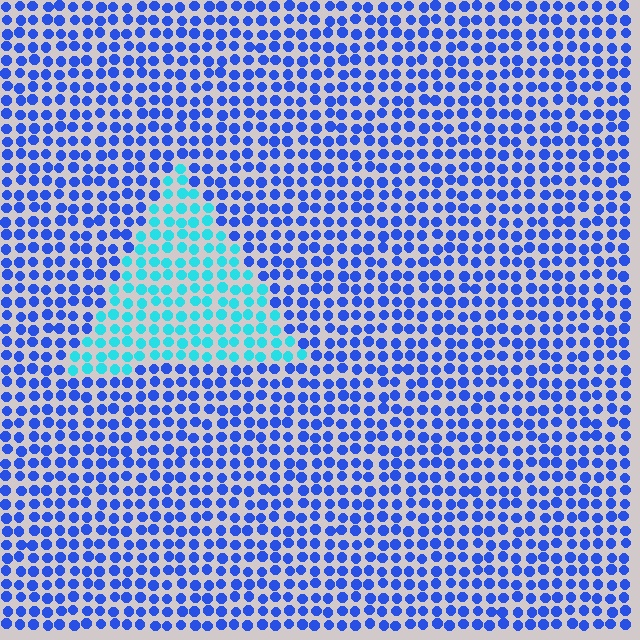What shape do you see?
I see a triangle.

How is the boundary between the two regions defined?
The boundary is defined purely by a slight shift in hue (about 45 degrees). Spacing, size, and orientation are identical on both sides.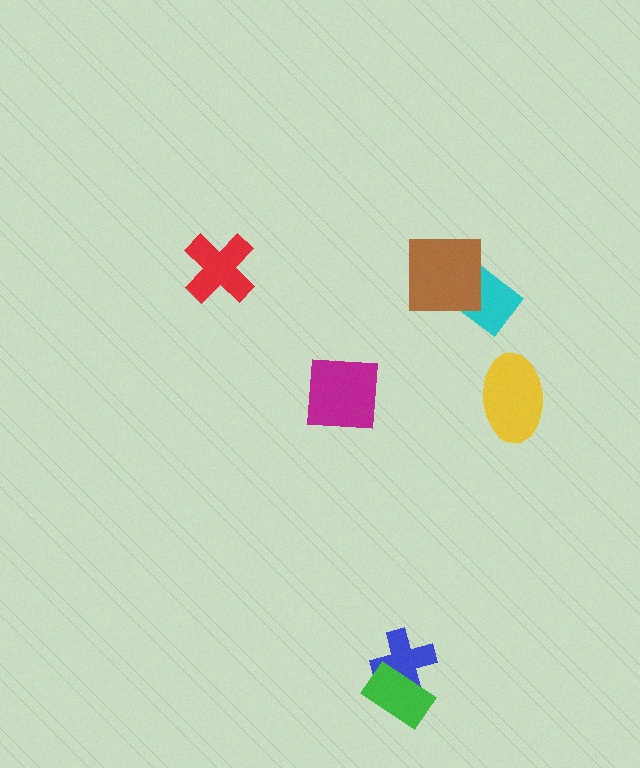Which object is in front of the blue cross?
The green rectangle is in front of the blue cross.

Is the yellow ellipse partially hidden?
No, no other shape covers it.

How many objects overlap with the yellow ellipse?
0 objects overlap with the yellow ellipse.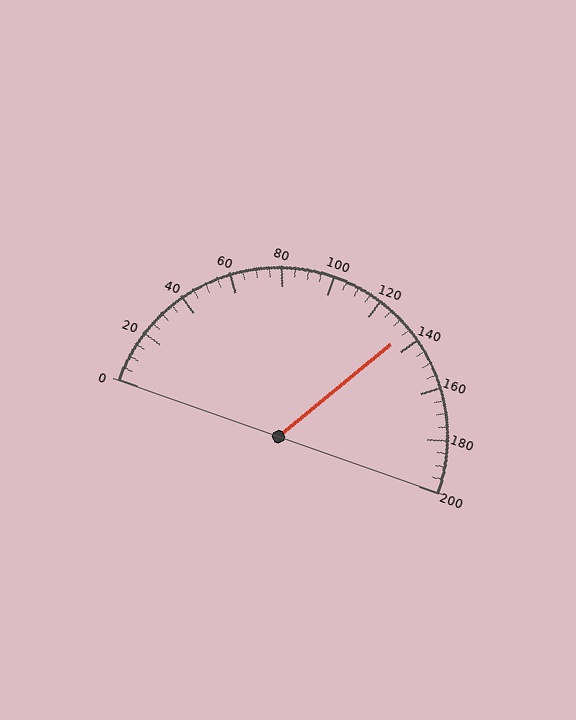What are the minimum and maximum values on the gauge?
The gauge ranges from 0 to 200.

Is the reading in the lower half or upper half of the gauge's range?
The reading is in the upper half of the range (0 to 200).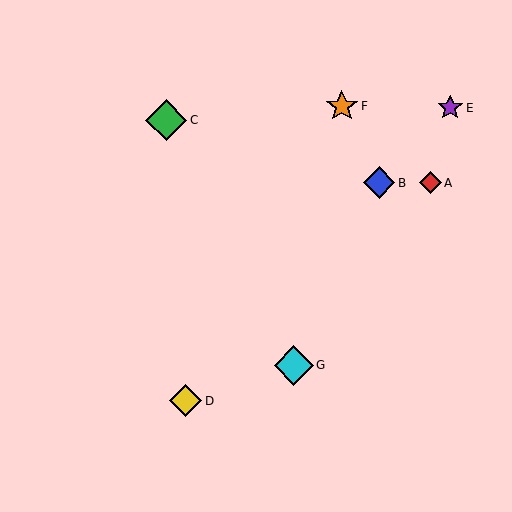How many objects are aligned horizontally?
2 objects (A, B) are aligned horizontally.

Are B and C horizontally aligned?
No, B is at y≈183 and C is at y≈120.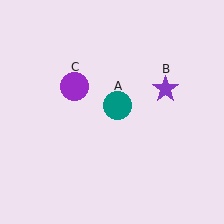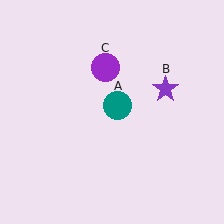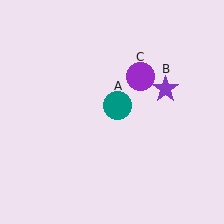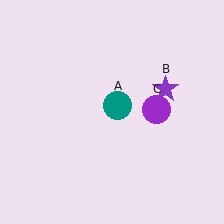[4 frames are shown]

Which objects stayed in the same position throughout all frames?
Teal circle (object A) and purple star (object B) remained stationary.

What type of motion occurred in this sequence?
The purple circle (object C) rotated clockwise around the center of the scene.